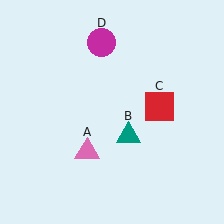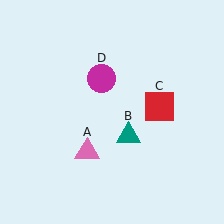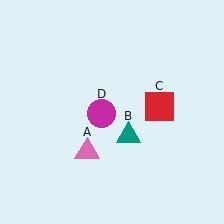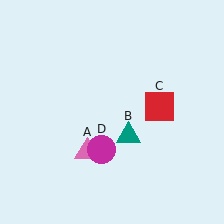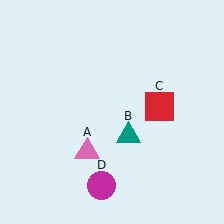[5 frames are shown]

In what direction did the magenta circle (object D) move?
The magenta circle (object D) moved down.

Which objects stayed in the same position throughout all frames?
Pink triangle (object A) and teal triangle (object B) and red square (object C) remained stationary.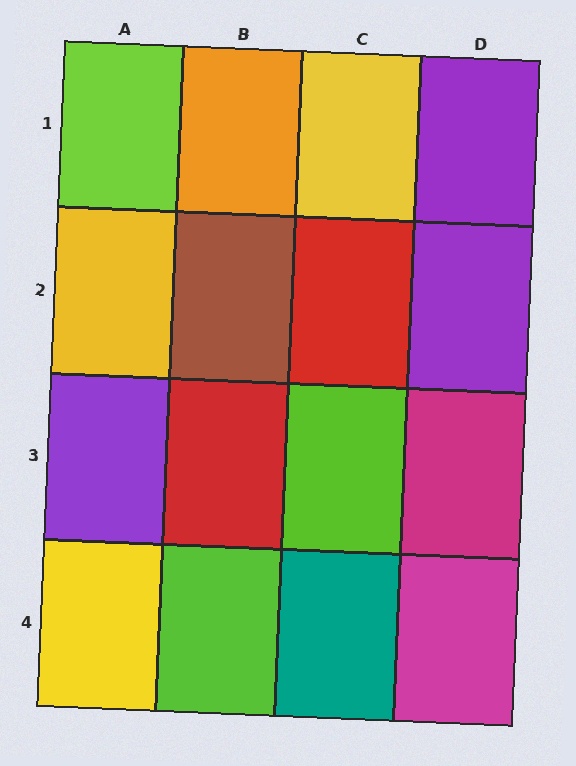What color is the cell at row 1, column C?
Yellow.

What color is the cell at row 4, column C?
Teal.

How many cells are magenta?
2 cells are magenta.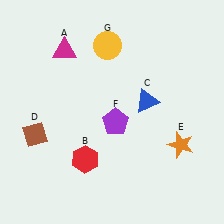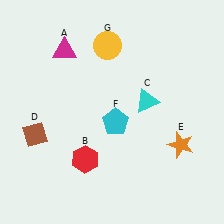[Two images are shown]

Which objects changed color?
C changed from blue to cyan. F changed from purple to cyan.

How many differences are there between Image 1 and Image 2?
There are 2 differences between the two images.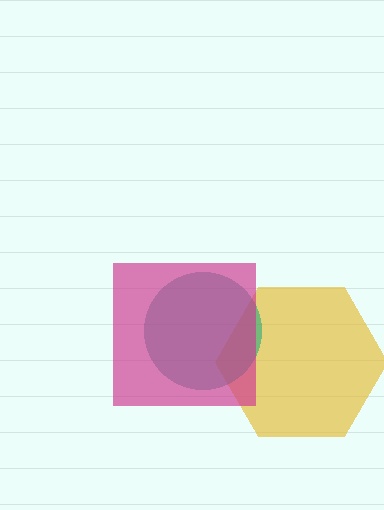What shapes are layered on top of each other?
The layered shapes are: a yellow hexagon, a teal circle, a magenta square.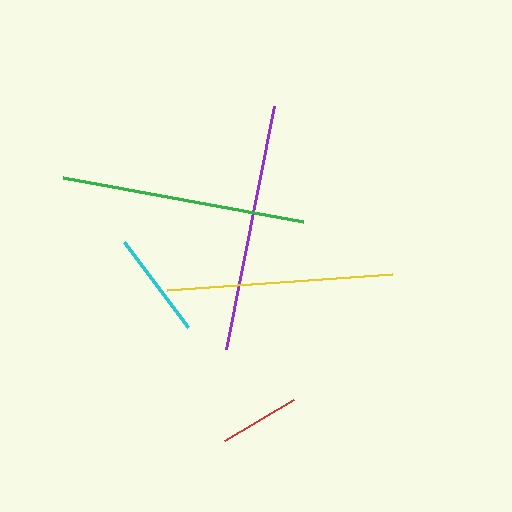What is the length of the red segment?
The red segment is approximately 80 pixels long.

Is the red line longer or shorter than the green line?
The green line is longer than the red line.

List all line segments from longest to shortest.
From longest to shortest: purple, green, yellow, cyan, red.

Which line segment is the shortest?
The red line is the shortest at approximately 80 pixels.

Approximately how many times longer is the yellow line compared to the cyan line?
The yellow line is approximately 2.1 times the length of the cyan line.